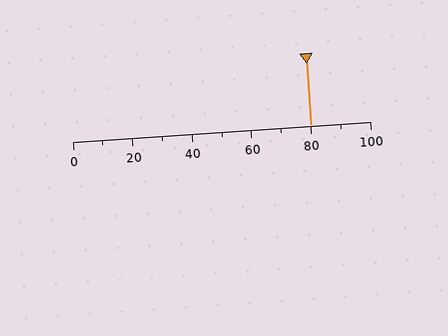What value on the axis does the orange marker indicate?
The marker indicates approximately 80.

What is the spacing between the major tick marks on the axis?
The major ticks are spaced 20 apart.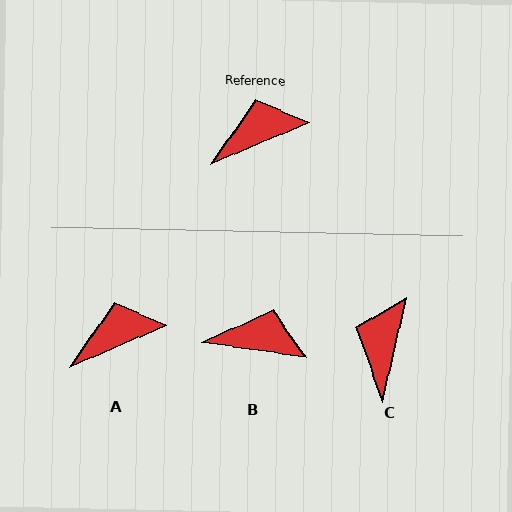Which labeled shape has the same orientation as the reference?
A.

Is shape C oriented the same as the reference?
No, it is off by about 54 degrees.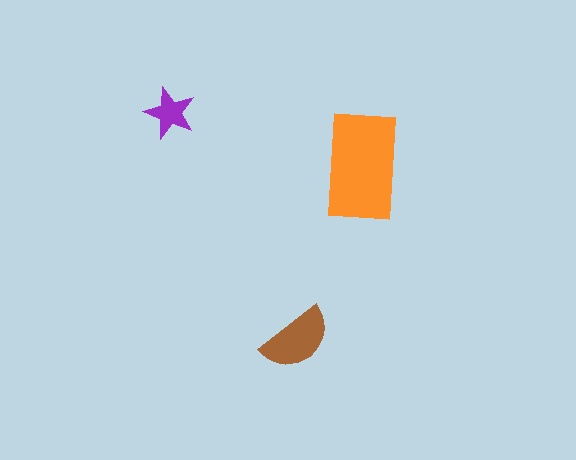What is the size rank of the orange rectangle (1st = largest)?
1st.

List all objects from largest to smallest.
The orange rectangle, the brown semicircle, the purple star.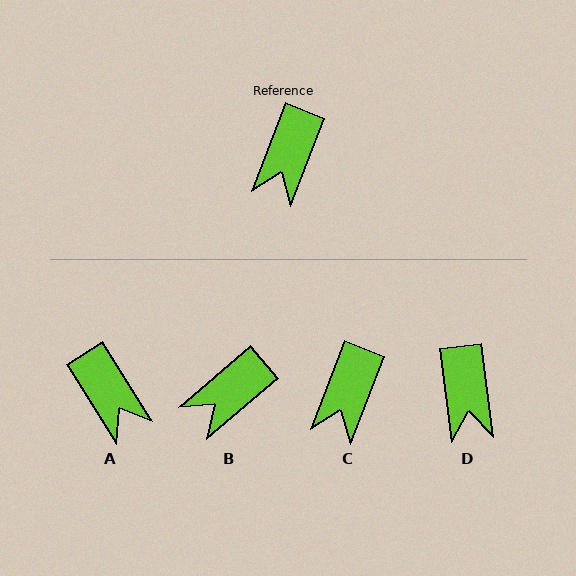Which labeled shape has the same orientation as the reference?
C.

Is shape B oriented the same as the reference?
No, it is off by about 28 degrees.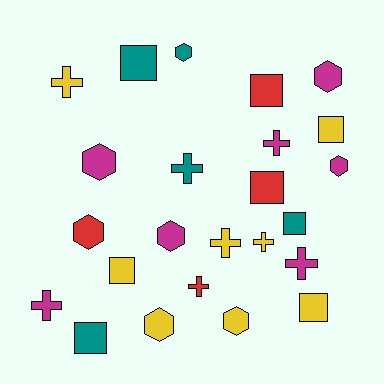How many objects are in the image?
There are 24 objects.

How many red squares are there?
There are 2 red squares.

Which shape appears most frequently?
Hexagon, with 8 objects.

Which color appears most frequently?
Yellow, with 8 objects.